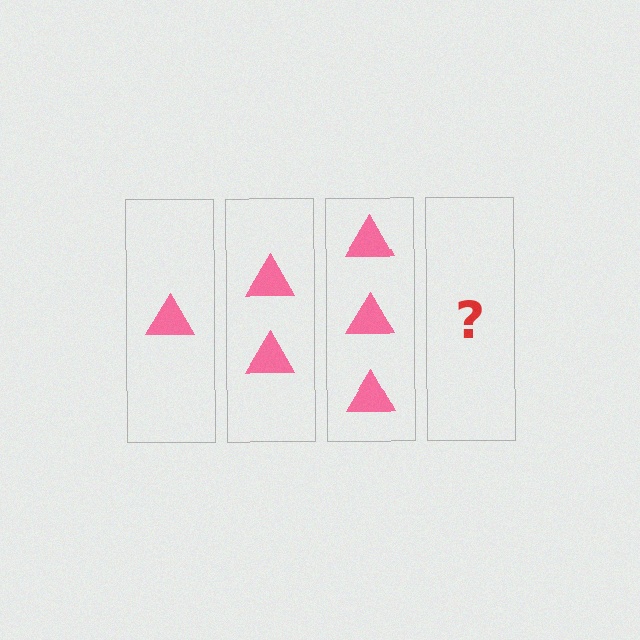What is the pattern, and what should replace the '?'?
The pattern is that each step adds one more triangle. The '?' should be 4 triangles.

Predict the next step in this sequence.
The next step is 4 triangles.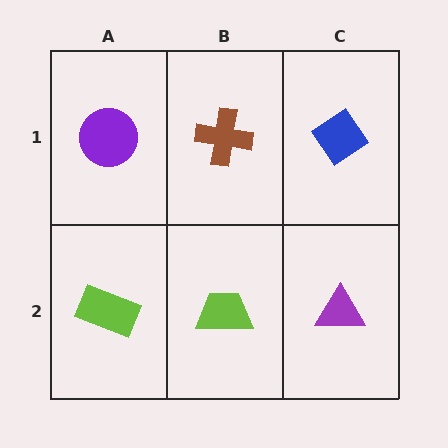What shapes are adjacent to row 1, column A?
A lime rectangle (row 2, column A), a brown cross (row 1, column B).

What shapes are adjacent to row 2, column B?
A brown cross (row 1, column B), a lime rectangle (row 2, column A), a purple triangle (row 2, column C).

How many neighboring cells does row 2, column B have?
3.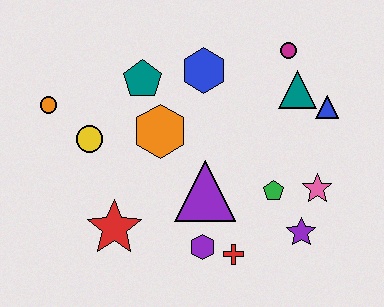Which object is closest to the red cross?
The purple hexagon is closest to the red cross.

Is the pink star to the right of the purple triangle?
Yes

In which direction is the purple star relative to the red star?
The purple star is to the right of the red star.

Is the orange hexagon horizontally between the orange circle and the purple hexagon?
Yes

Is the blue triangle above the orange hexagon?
Yes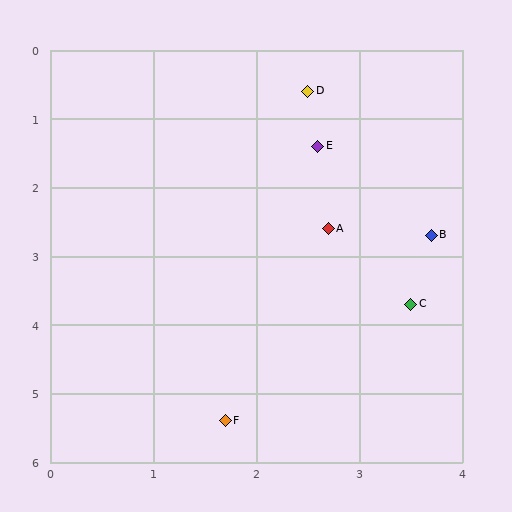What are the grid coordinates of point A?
Point A is at approximately (2.7, 2.6).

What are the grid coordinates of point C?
Point C is at approximately (3.5, 3.7).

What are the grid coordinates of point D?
Point D is at approximately (2.5, 0.6).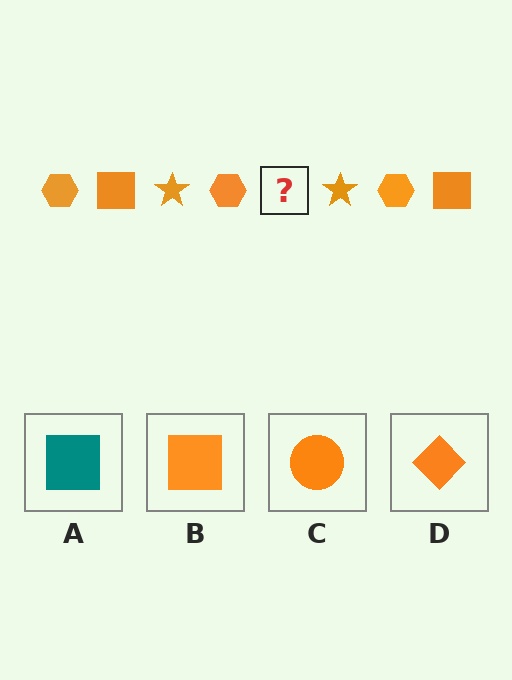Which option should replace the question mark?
Option B.